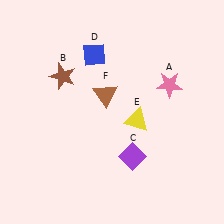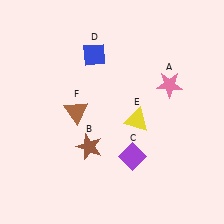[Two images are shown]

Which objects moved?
The objects that moved are: the brown star (B), the brown triangle (F).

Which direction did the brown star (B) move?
The brown star (B) moved down.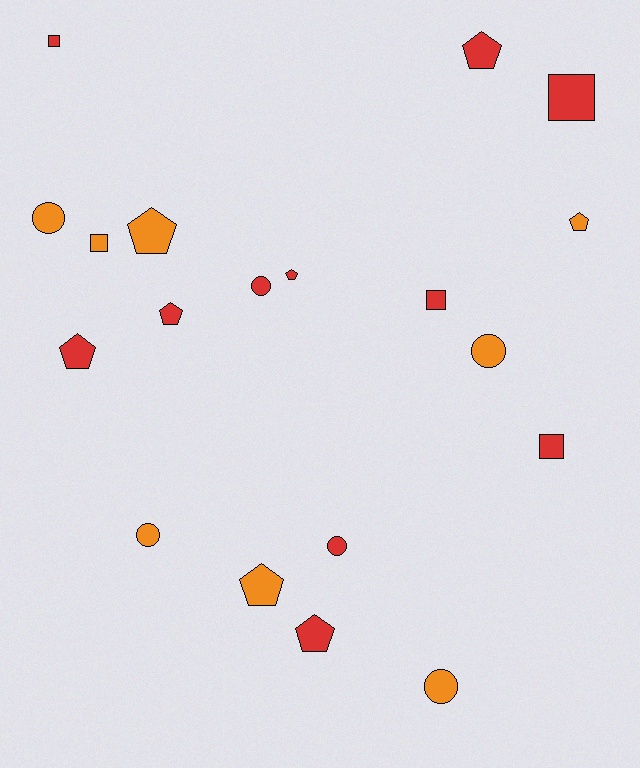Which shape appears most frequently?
Pentagon, with 8 objects.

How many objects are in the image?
There are 19 objects.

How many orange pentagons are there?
There are 3 orange pentagons.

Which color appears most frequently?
Red, with 11 objects.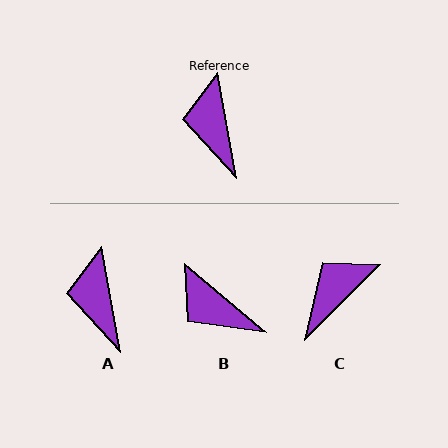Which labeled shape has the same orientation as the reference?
A.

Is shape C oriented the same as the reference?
No, it is off by about 55 degrees.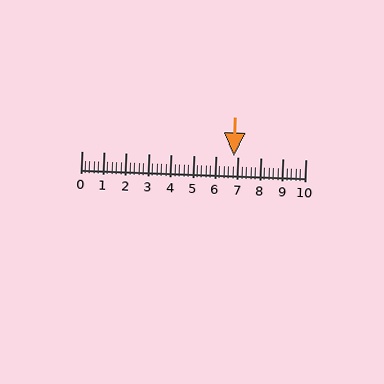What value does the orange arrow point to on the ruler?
The orange arrow points to approximately 6.8.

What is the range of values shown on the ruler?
The ruler shows values from 0 to 10.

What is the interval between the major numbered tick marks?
The major tick marks are spaced 1 units apart.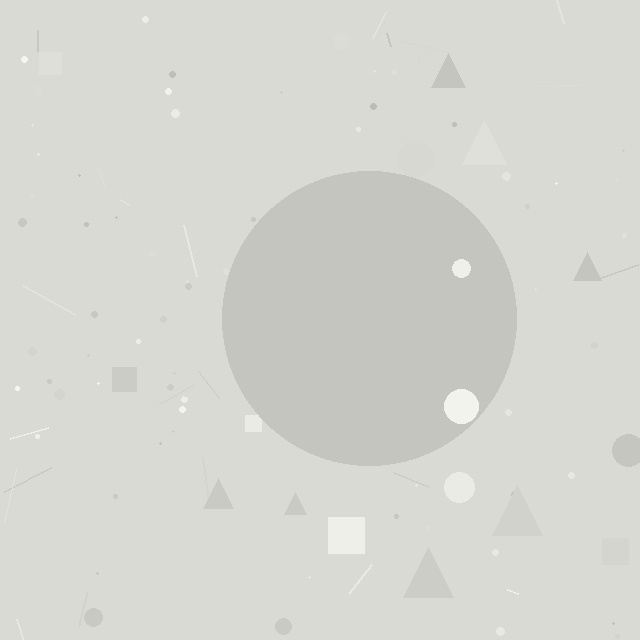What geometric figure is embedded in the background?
A circle is embedded in the background.